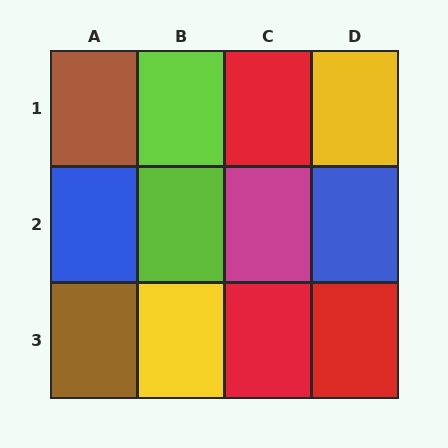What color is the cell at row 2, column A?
Blue.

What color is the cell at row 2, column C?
Magenta.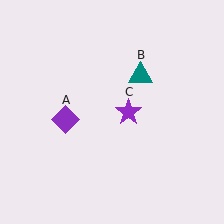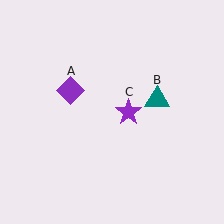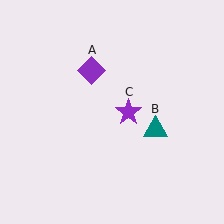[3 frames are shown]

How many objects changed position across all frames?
2 objects changed position: purple diamond (object A), teal triangle (object B).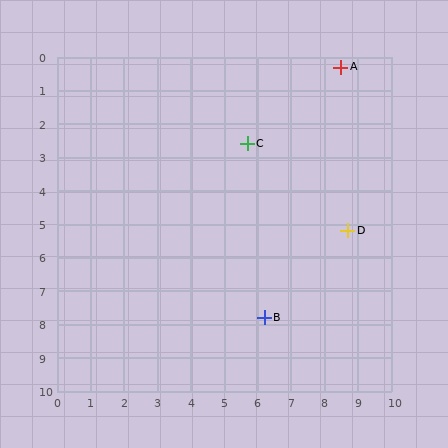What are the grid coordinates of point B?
Point B is at approximately (6.2, 7.8).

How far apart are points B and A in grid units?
Points B and A are about 7.8 grid units apart.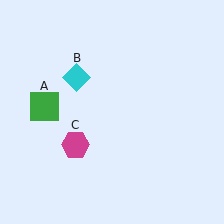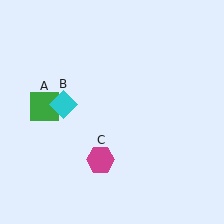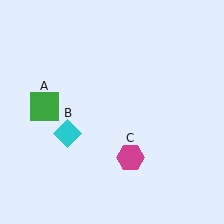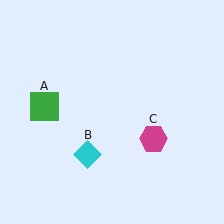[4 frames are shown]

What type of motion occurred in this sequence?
The cyan diamond (object B), magenta hexagon (object C) rotated counterclockwise around the center of the scene.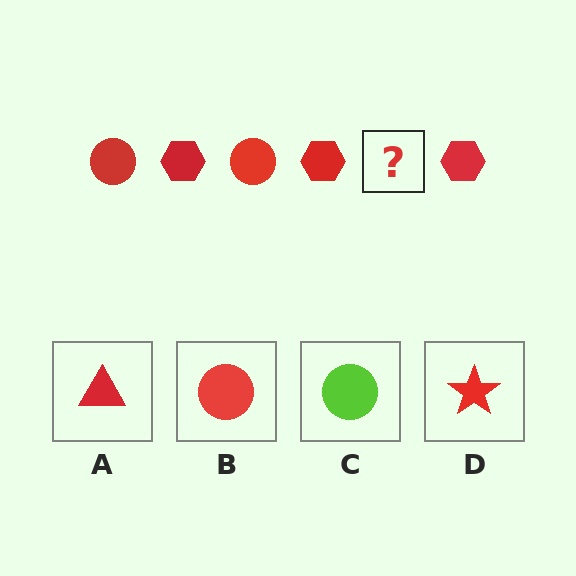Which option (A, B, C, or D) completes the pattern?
B.